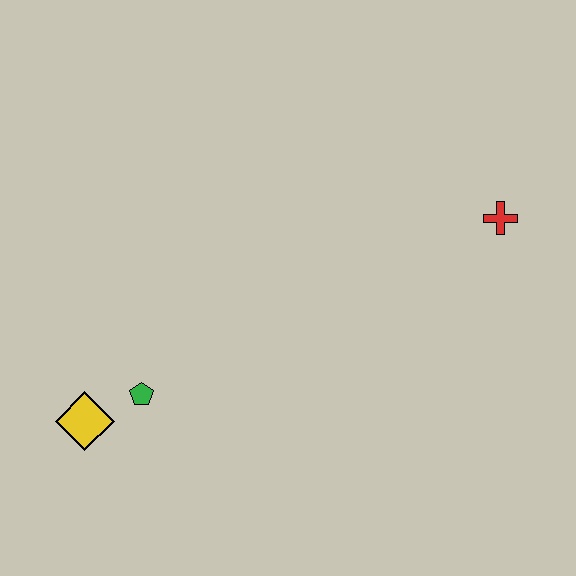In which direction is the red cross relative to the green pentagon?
The red cross is to the right of the green pentagon.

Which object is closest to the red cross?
The green pentagon is closest to the red cross.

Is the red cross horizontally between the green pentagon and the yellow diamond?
No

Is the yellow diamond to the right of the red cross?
No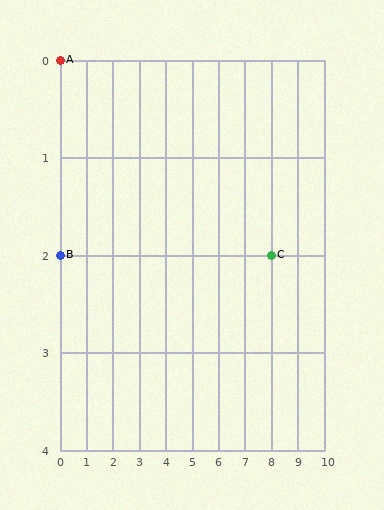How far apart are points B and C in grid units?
Points B and C are 8 columns apart.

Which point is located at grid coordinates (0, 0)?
Point A is at (0, 0).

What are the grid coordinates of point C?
Point C is at grid coordinates (8, 2).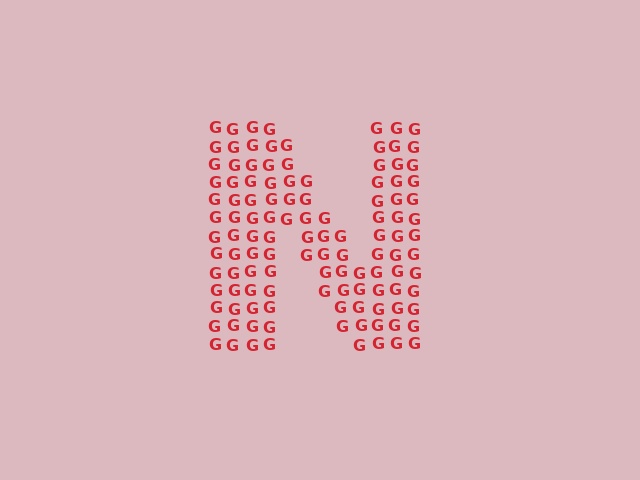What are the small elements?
The small elements are letter G's.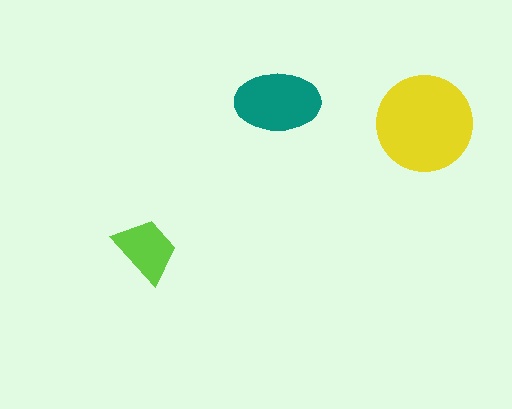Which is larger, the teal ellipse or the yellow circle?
The yellow circle.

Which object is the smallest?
The lime trapezoid.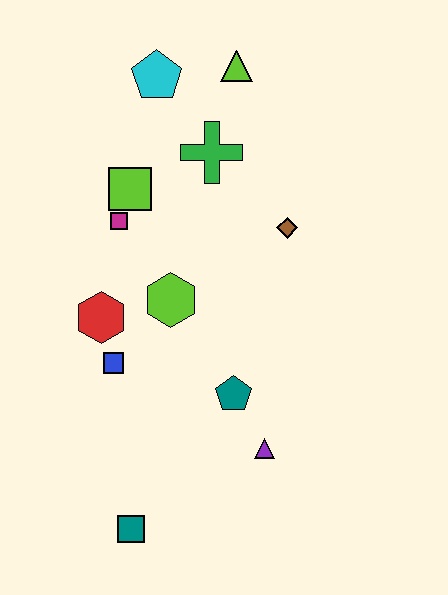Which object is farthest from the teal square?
The lime triangle is farthest from the teal square.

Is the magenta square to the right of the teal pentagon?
No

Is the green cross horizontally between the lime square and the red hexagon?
No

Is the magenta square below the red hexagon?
No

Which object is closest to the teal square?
The purple triangle is closest to the teal square.